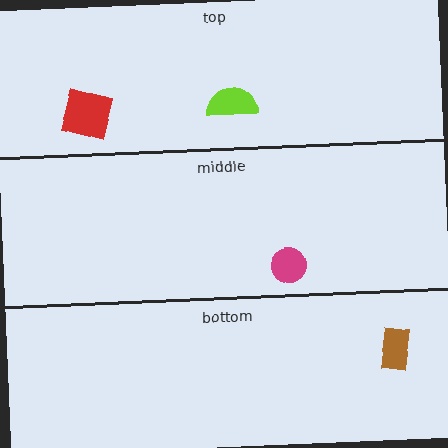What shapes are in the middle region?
The magenta circle.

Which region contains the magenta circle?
The middle region.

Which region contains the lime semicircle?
The top region.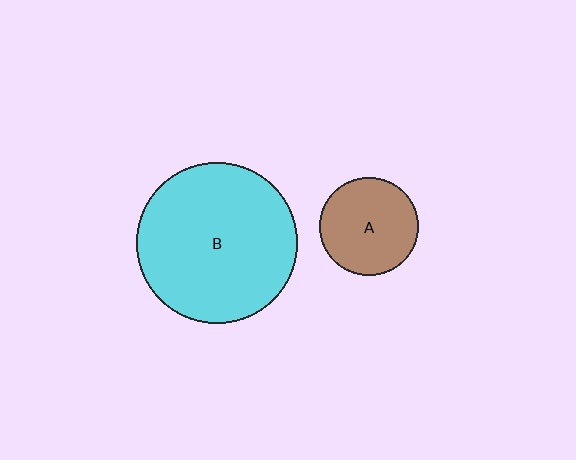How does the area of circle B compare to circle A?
Approximately 2.7 times.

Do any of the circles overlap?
No, none of the circles overlap.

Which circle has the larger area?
Circle B (cyan).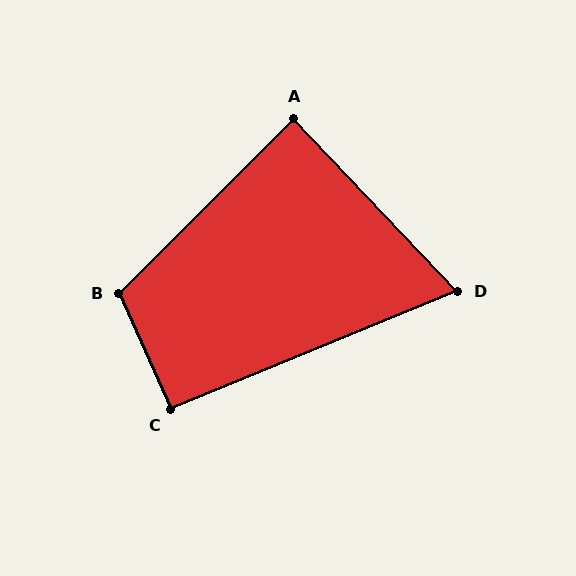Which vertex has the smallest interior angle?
D, at approximately 69 degrees.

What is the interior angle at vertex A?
Approximately 89 degrees (approximately right).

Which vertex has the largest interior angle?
B, at approximately 111 degrees.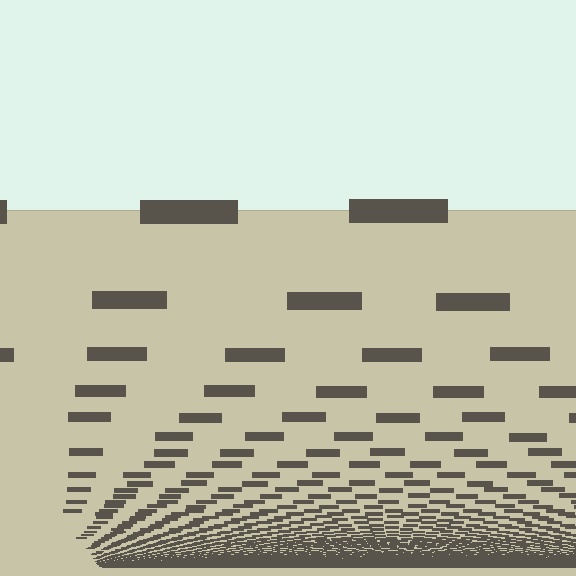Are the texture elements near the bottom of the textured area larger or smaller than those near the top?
Smaller. The gradient is inverted — elements near the bottom are smaller and denser.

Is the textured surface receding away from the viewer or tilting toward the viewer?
The surface appears to tilt toward the viewer. Texture elements get larger and sparser toward the top.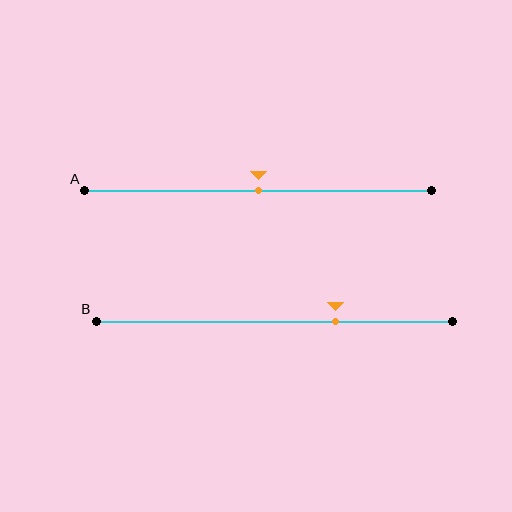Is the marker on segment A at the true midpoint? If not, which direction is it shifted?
Yes, the marker on segment A is at the true midpoint.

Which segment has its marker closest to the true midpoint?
Segment A has its marker closest to the true midpoint.